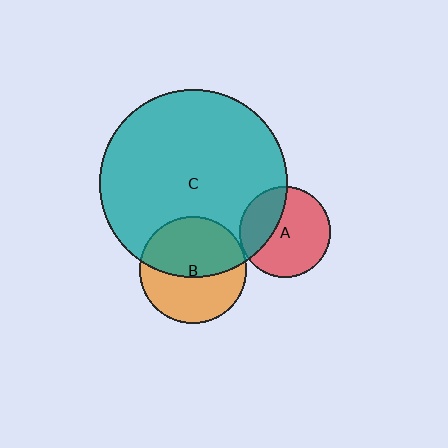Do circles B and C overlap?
Yes.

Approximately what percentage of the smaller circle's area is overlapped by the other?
Approximately 55%.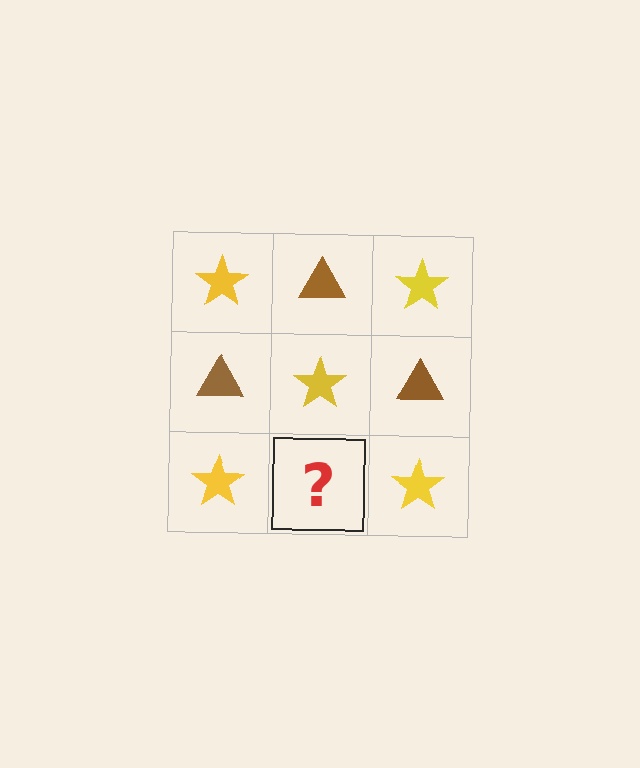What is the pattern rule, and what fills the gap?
The rule is that it alternates yellow star and brown triangle in a checkerboard pattern. The gap should be filled with a brown triangle.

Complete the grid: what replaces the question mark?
The question mark should be replaced with a brown triangle.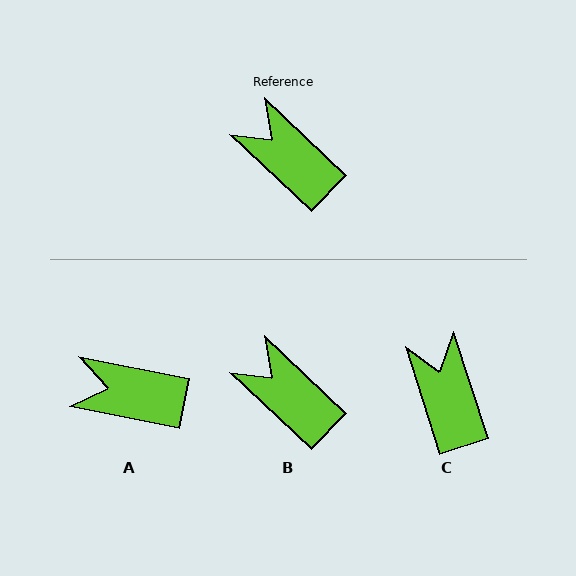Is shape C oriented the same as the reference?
No, it is off by about 29 degrees.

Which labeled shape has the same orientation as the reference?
B.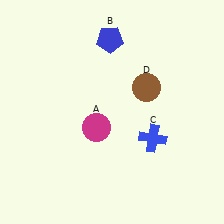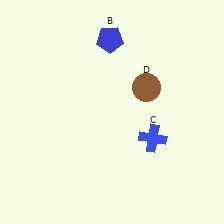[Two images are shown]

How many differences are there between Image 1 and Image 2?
There is 1 difference between the two images.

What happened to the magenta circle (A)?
The magenta circle (A) was removed in Image 2. It was in the bottom-left area of Image 1.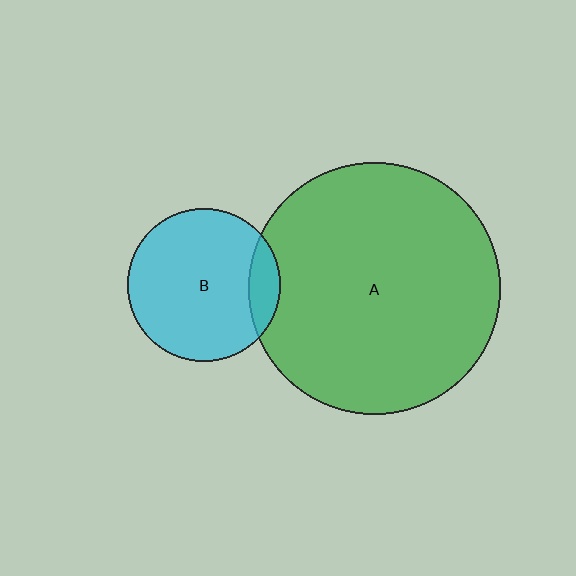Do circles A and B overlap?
Yes.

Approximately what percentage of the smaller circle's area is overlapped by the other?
Approximately 10%.